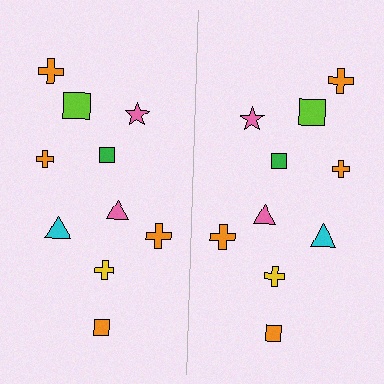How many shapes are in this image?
There are 20 shapes in this image.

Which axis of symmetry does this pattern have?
The pattern has a vertical axis of symmetry running through the center of the image.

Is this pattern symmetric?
Yes, this pattern has bilateral (reflection) symmetry.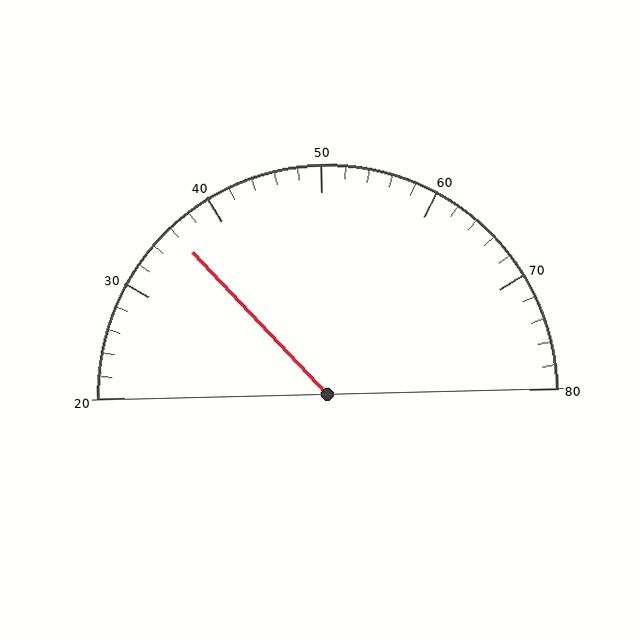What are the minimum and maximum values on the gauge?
The gauge ranges from 20 to 80.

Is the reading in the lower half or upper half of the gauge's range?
The reading is in the lower half of the range (20 to 80).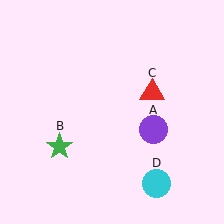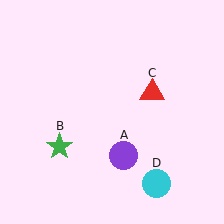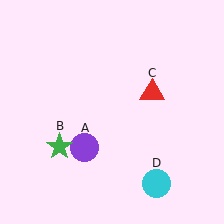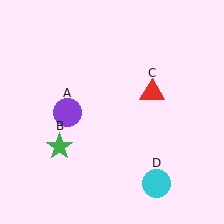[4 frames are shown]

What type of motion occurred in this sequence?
The purple circle (object A) rotated clockwise around the center of the scene.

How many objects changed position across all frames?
1 object changed position: purple circle (object A).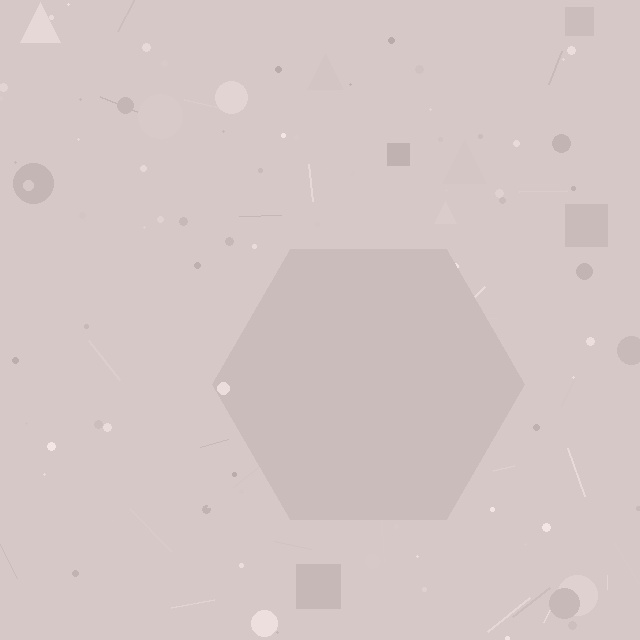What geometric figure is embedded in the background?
A hexagon is embedded in the background.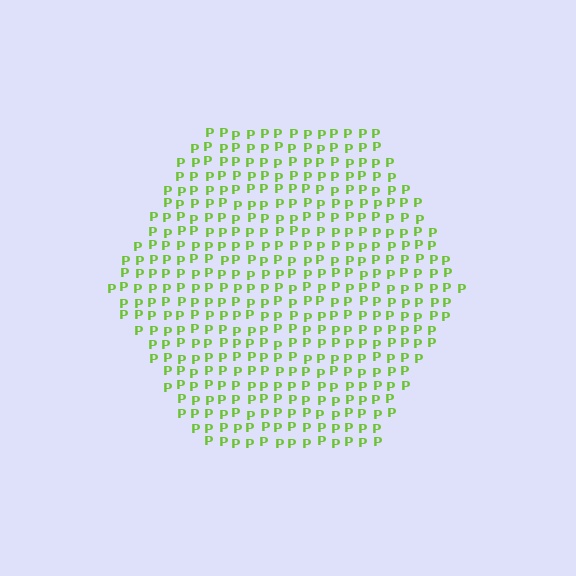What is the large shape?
The large shape is a hexagon.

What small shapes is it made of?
It is made of small letter P's.